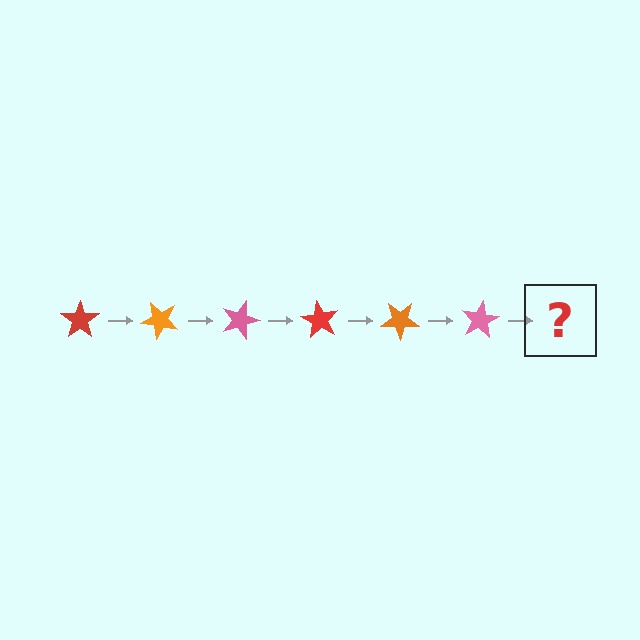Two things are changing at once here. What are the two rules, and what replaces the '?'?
The two rules are that it rotates 45 degrees each step and the color cycles through red, orange, and pink. The '?' should be a red star, rotated 270 degrees from the start.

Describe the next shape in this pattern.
It should be a red star, rotated 270 degrees from the start.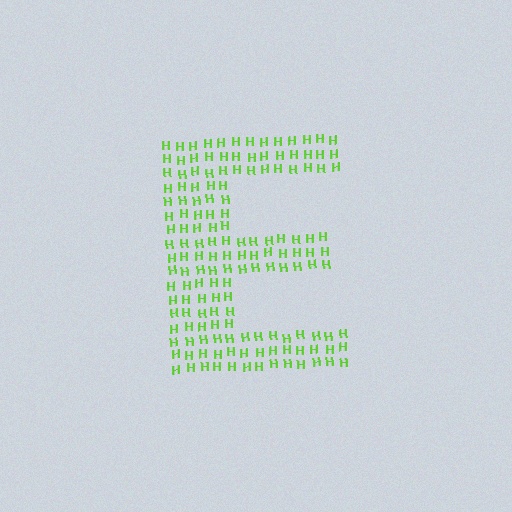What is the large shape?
The large shape is the letter E.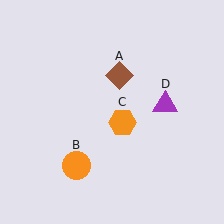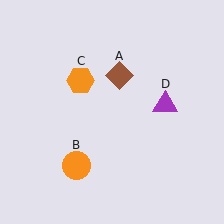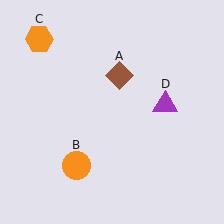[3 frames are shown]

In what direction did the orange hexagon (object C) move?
The orange hexagon (object C) moved up and to the left.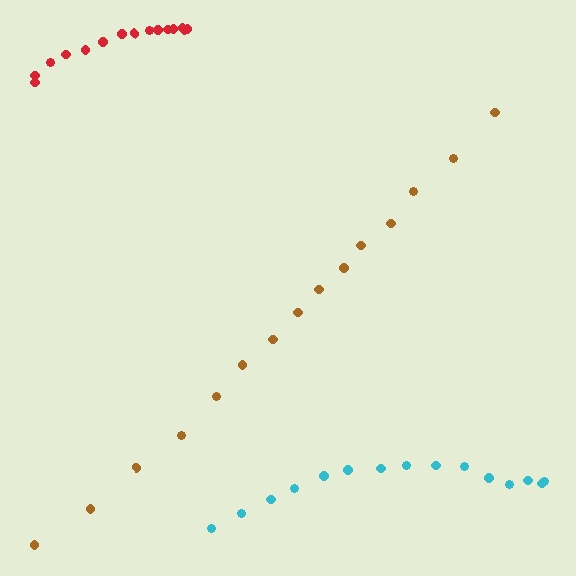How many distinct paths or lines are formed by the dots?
There are 3 distinct paths.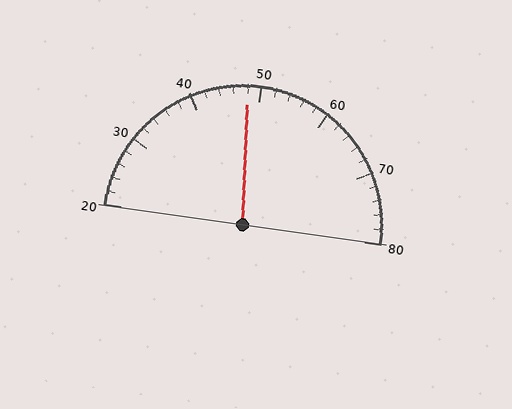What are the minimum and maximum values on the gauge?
The gauge ranges from 20 to 80.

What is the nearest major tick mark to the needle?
The nearest major tick mark is 50.